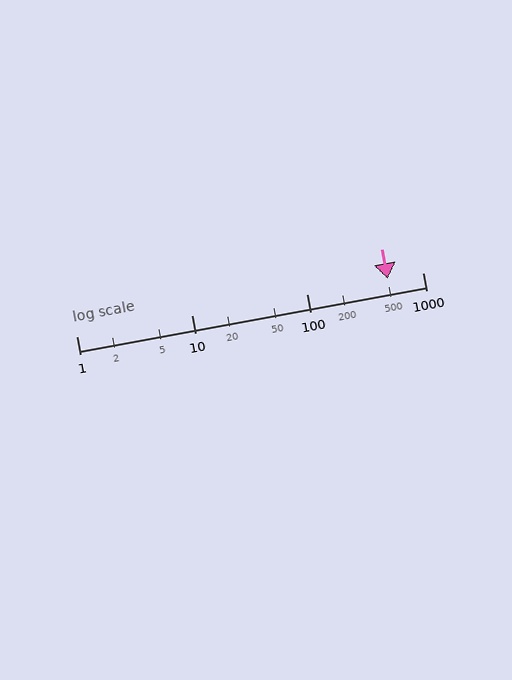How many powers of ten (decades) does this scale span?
The scale spans 3 decades, from 1 to 1000.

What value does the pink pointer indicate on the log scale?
The pointer indicates approximately 500.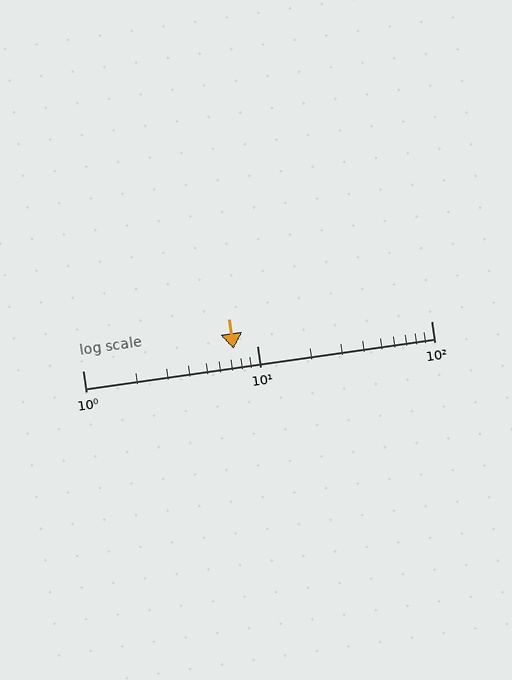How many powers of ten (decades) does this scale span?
The scale spans 2 decades, from 1 to 100.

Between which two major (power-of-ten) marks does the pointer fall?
The pointer is between 1 and 10.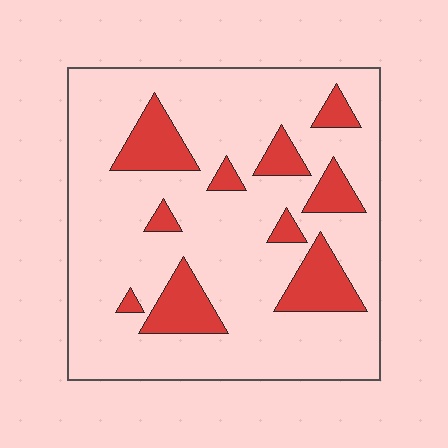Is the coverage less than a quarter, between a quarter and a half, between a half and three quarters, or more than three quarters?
Less than a quarter.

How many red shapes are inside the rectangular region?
10.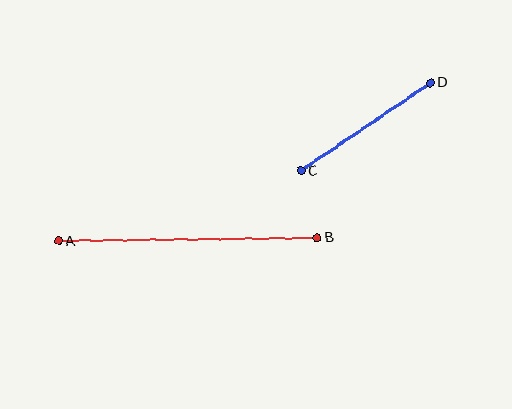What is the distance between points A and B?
The distance is approximately 259 pixels.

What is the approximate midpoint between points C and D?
The midpoint is at approximately (366, 127) pixels.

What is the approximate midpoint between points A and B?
The midpoint is at approximately (188, 240) pixels.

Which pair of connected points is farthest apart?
Points A and B are farthest apart.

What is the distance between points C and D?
The distance is approximately 157 pixels.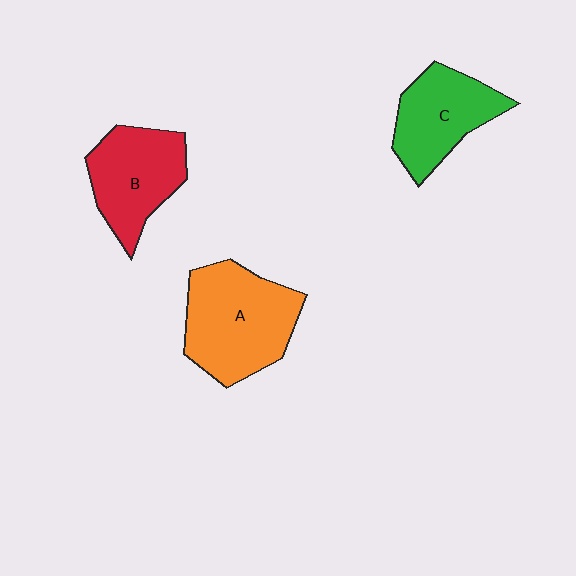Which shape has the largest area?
Shape A (orange).